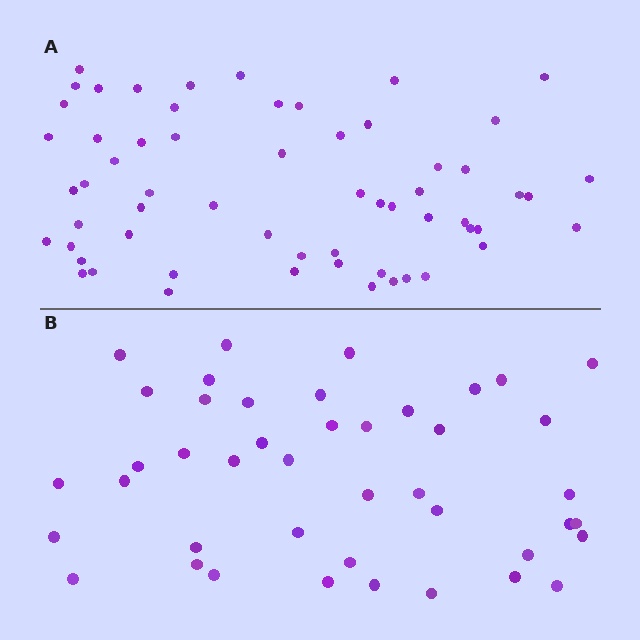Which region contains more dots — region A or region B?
Region A (the top region) has more dots.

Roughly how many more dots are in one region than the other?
Region A has approximately 15 more dots than region B.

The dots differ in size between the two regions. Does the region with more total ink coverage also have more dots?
No. Region B has more total ink coverage because its dots are larger, but region A actually contains more individual dots. Total area can be misleading — the number of items is what matters here.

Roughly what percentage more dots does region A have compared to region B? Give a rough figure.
About 40% more.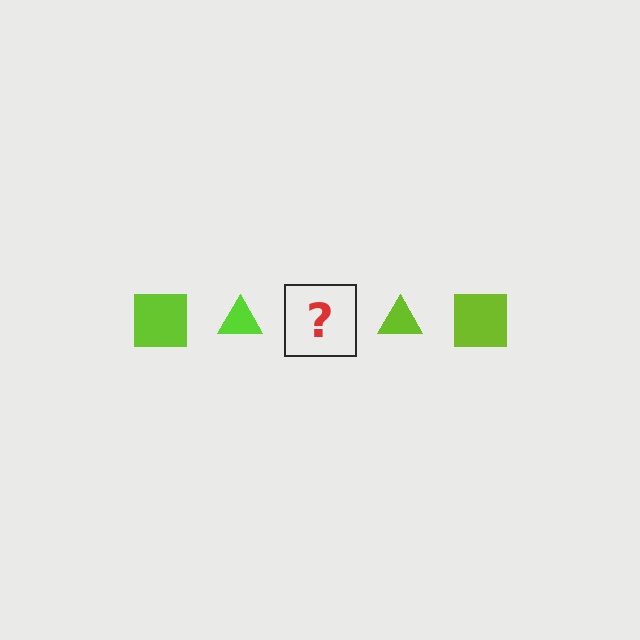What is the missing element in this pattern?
The missing element is a lime square.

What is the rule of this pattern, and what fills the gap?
The rule is that the pattern cycles through square, triangle shapes in lime. The gap should be filled with a lime square.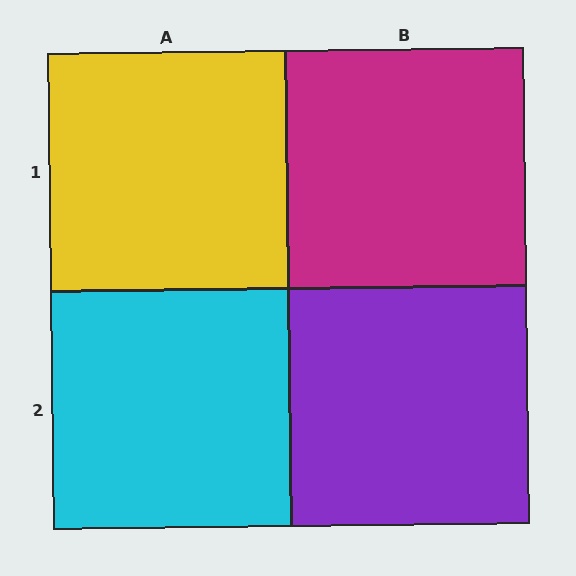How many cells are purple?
1 cell is purple.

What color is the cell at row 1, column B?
Magenta.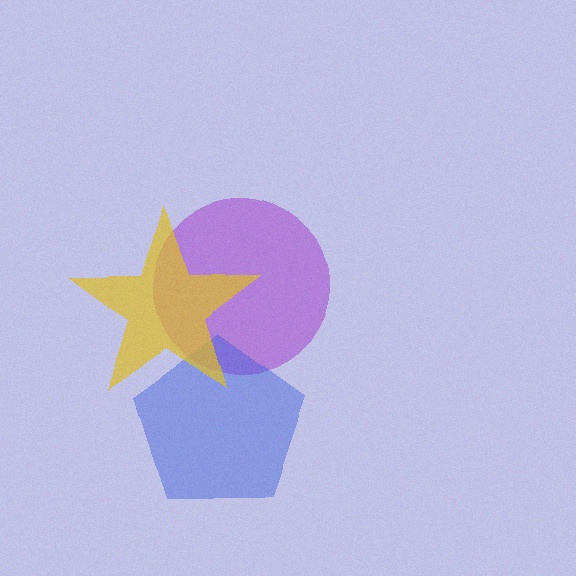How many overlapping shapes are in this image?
There are 3 overlapping shapes in the image.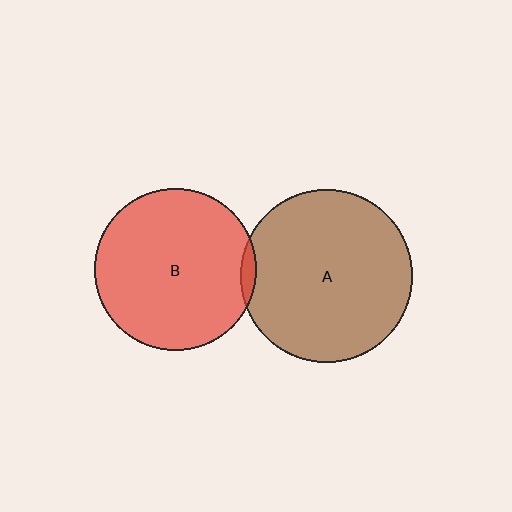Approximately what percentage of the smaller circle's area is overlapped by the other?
Approximately 5%.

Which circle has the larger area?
Circle A (brown).